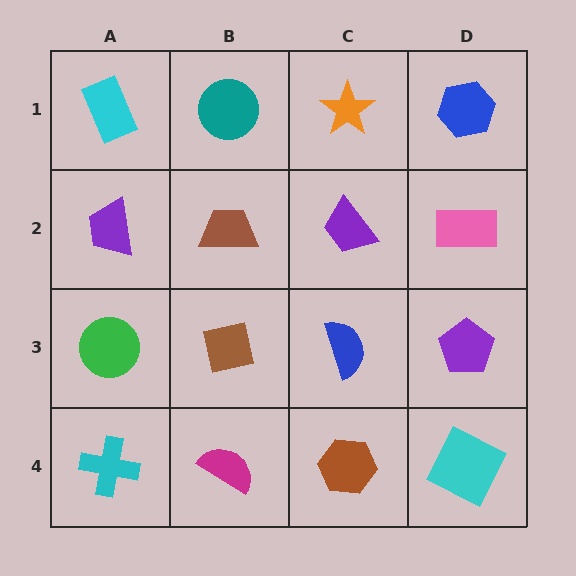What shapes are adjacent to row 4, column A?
A green circle (row 3, column A), a magenta semicircle (row 4, column B).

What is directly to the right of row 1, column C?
A blue hexagon.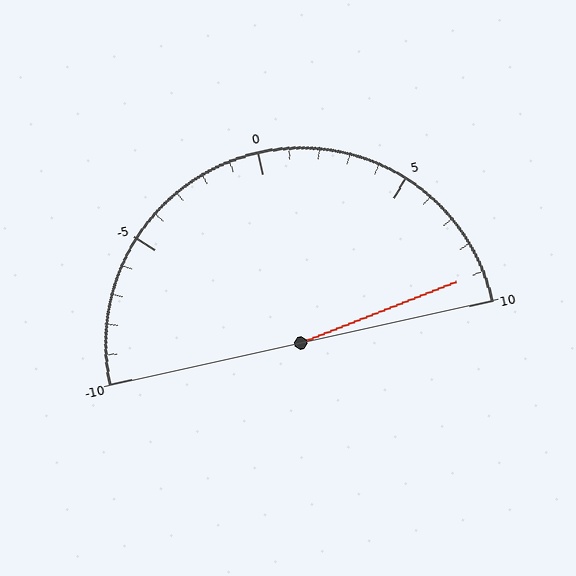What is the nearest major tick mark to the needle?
The nearest major tick mark is 10.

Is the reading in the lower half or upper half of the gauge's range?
The reading is in the upper half of the range (-10 to 10).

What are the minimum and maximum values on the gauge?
The gauge ranges from -10 to 10.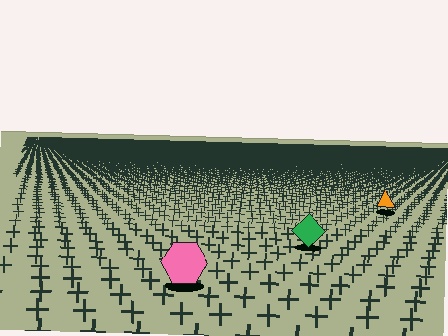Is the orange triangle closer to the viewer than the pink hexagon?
No. The pink hexagon is closer — you can tell from the texture gradient: the ground texture is coarser near it.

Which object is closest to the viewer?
The pink hexagon is closest. The texture marks near it are larger and more spread out.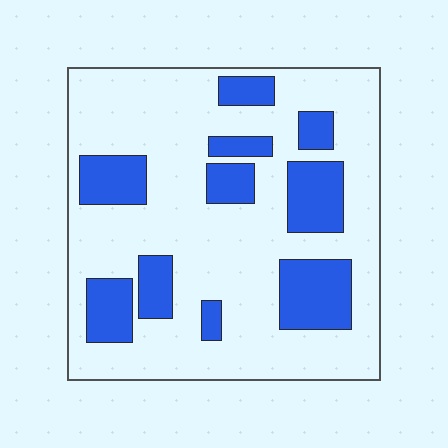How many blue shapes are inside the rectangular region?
10.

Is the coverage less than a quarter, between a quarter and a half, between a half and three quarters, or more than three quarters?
Between a quarter and a half.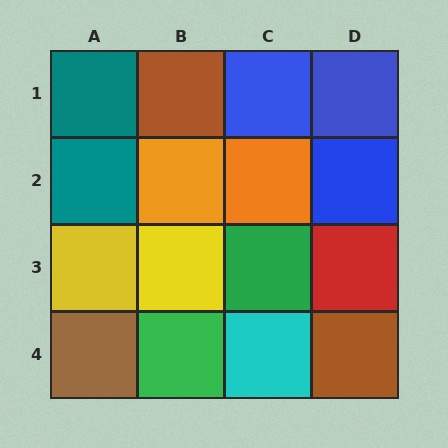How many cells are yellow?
2 cells are yellow.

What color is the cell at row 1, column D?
Blue.